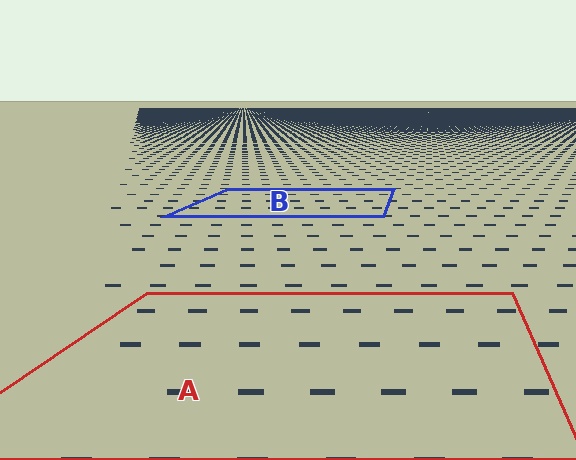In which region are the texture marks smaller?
The texture marks are smaller in region B, because it is farther away.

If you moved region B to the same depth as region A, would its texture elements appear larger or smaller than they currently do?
They would appear larger. At a closer depth, the same texture elements are projected at a bigger on-screen size.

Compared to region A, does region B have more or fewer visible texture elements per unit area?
Region B has more texture elements per unit area — they are packed more densely because it is farther away.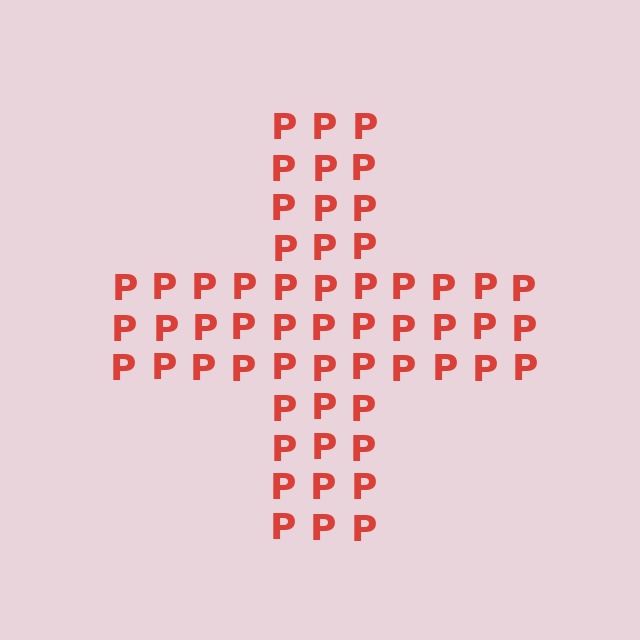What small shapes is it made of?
It is made of small letter P's.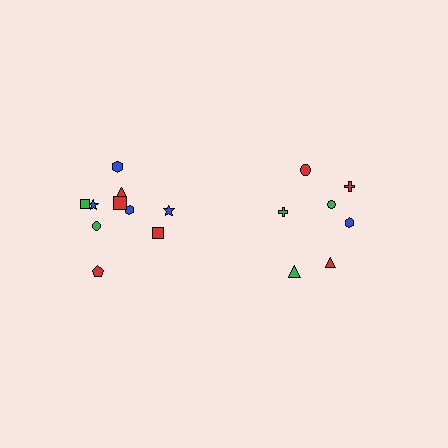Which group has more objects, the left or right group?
The left group.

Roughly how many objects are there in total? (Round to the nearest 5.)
Roughly 15 objects in total.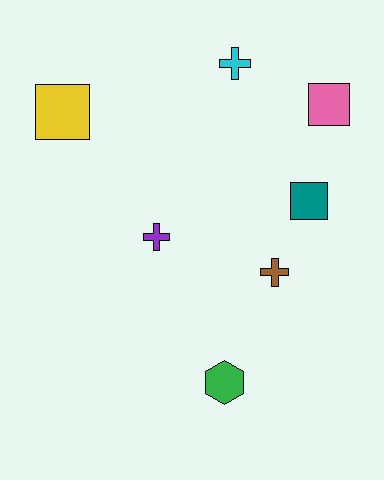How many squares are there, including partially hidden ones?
There are 3 squares.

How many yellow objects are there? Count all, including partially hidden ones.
There is 1 yellow object.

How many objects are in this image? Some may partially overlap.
There are 7 objects.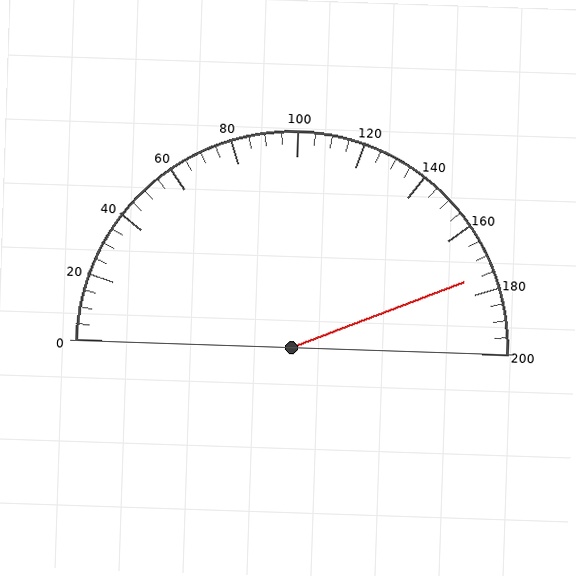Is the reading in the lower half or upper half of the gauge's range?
The reading is in the upper half of the range (0 to 200).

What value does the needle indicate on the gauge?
The needle indicates approximately 175.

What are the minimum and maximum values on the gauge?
The gauge ranges from 0 to 200.